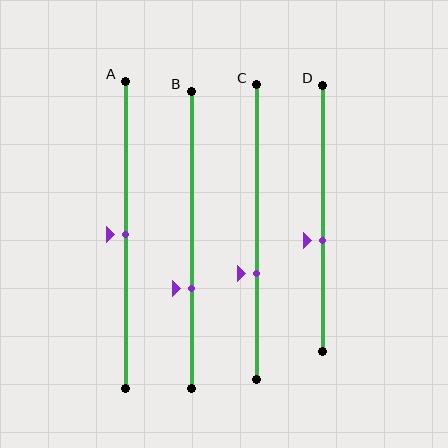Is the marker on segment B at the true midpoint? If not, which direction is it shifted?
No, the marker on segment B is shifted downward by about 17% of the segment length.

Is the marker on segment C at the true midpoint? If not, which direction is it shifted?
No, the marker on segment C is shifted downward by about 14% of the segment length.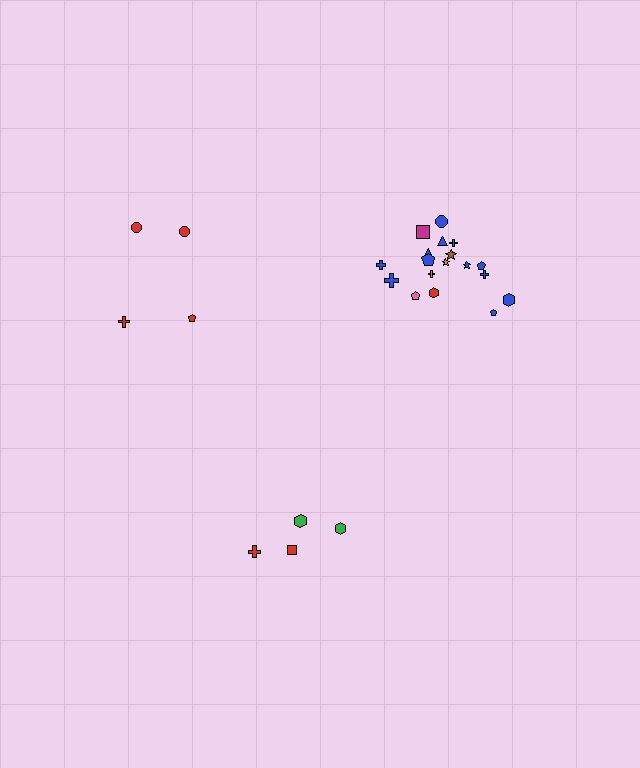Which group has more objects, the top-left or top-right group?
The top-right group.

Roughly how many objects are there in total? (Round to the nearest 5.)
Roughly 25 objects in total.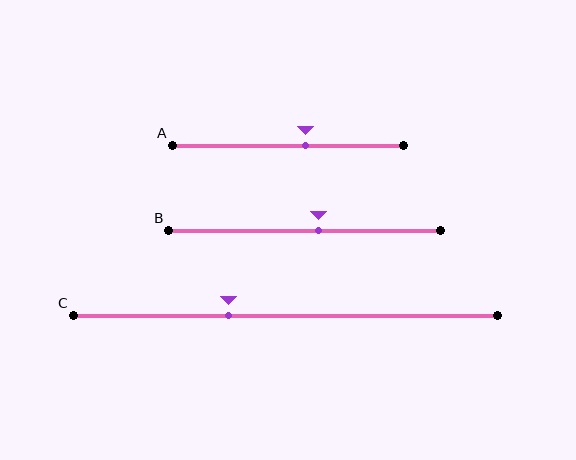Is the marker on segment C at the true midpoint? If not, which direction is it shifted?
No, the marker on segment C is shifted to the left by about 13% of the segment length.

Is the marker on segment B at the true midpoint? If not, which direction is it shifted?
No, the marker on segment B is shifted to the right by about 5% of the segment length.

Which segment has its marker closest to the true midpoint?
Segment B has its marker closest to the true midpoint.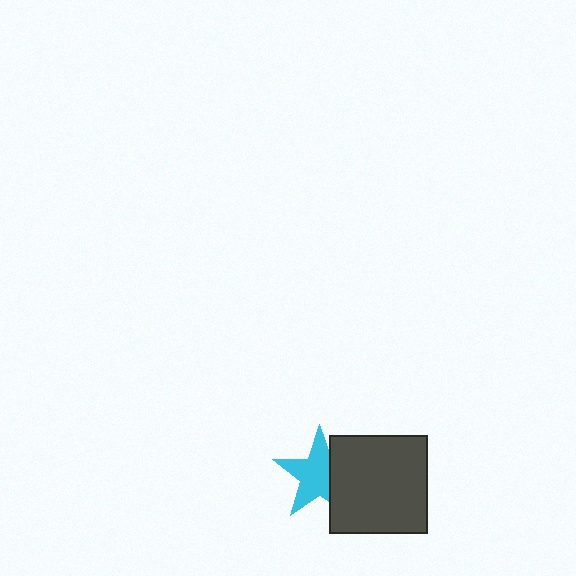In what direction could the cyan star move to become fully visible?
The cyan star could move left. That would shift it out from behind the dark gray square entirely.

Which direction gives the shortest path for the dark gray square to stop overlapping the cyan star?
Moving right gives the shortest separation.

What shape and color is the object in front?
The object in front is a dark gray square.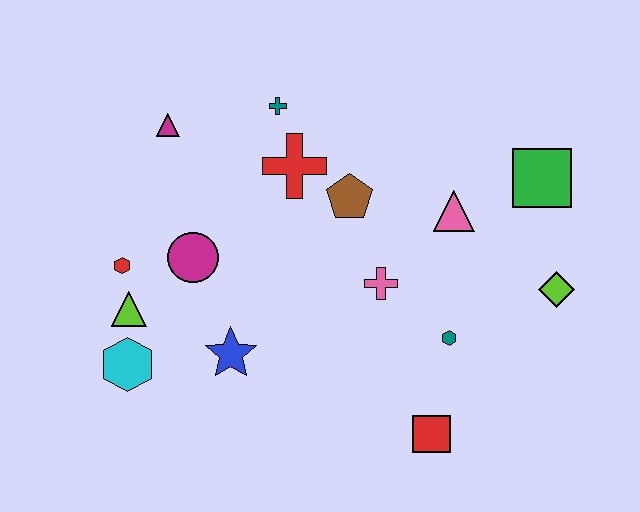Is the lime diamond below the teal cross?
Yes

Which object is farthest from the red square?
The magenta triangle is farthest from the red square.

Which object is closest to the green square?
The pink triangle is closest to the green square.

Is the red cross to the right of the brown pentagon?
No